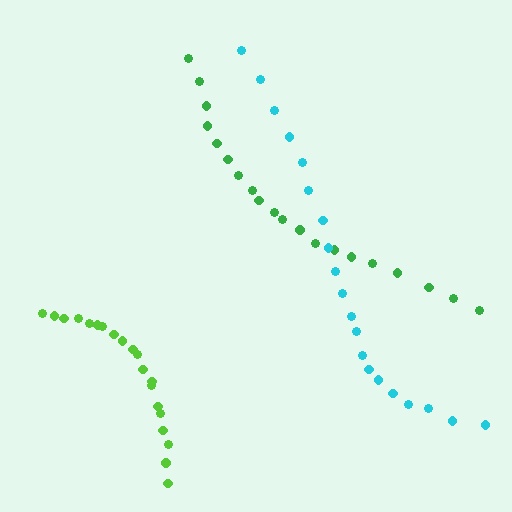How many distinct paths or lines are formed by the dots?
There are 3 distinct paths.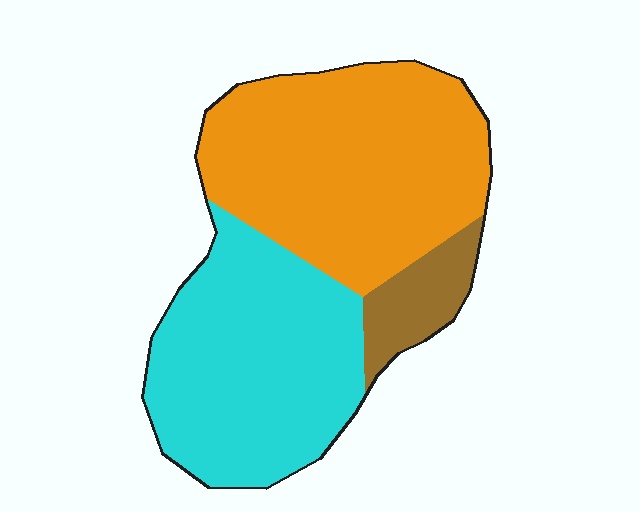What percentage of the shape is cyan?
Cyan takes up about two fifths (2/5) of the shape.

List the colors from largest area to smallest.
From largest to smallest: orange, cyan, brown.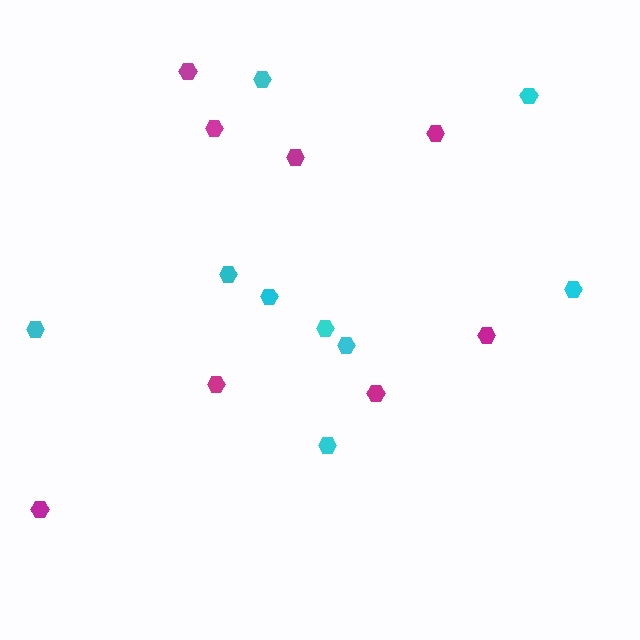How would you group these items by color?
There are 2 groups: one group of cyan hexagons (9) and one group of magenta hexagons (8).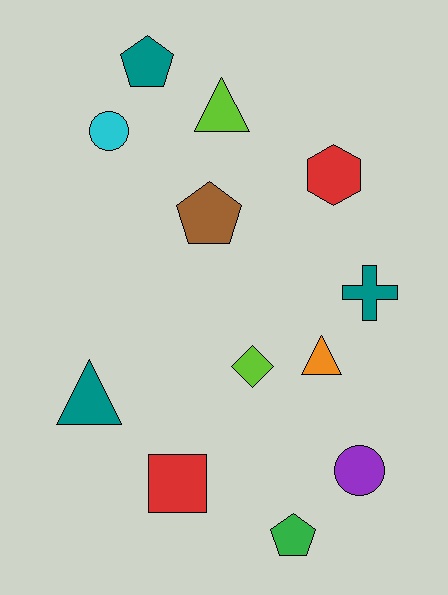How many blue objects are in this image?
There are no blue objects.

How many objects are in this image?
There are 12 objects.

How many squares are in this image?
There is 1 square.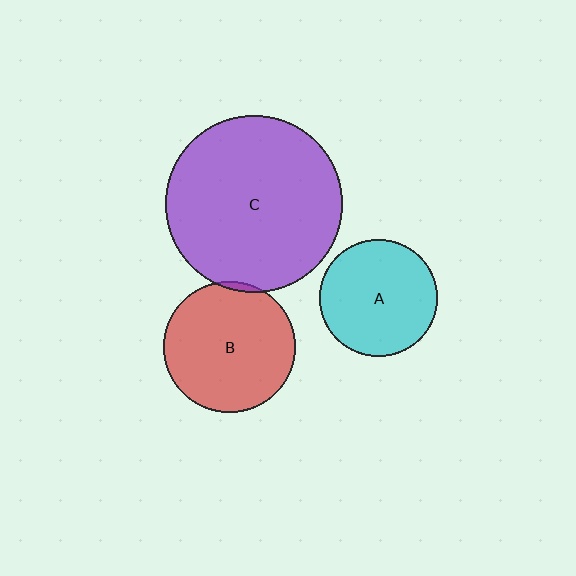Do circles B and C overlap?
Yes.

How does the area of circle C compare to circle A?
Approximately 2.3 times.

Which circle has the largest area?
Circle C (purple).